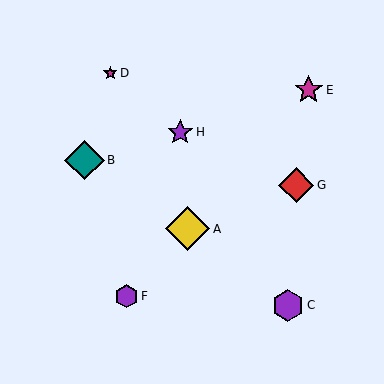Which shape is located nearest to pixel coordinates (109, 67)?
The magenta star (labeled D) at (110, 73) is nearest to that location.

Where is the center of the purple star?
The center of the purple star is at (180, 132).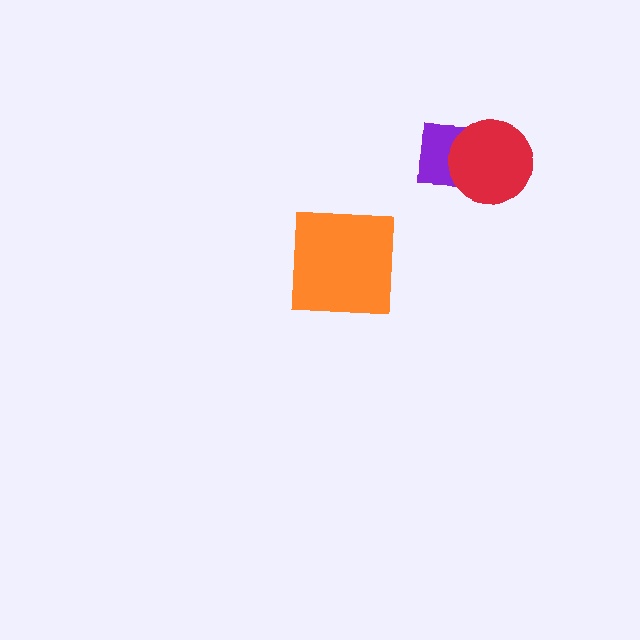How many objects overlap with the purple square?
1 object overlaps with the purple square.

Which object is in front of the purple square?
The red circle is in front of the purple square.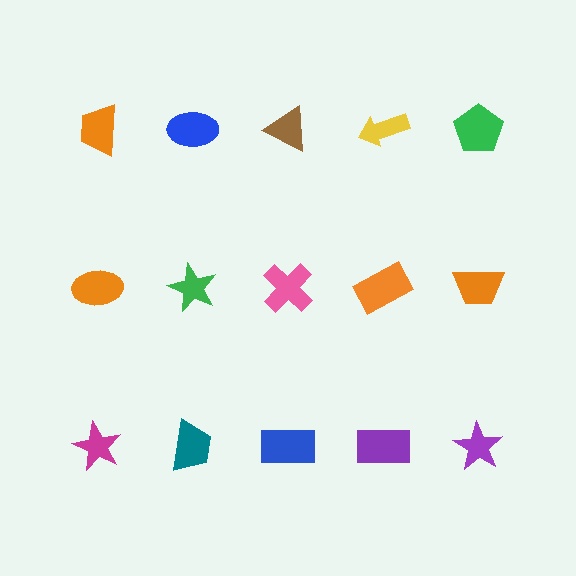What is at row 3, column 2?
A teal trapezoid.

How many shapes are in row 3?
5 shapes.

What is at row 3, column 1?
A magenta star.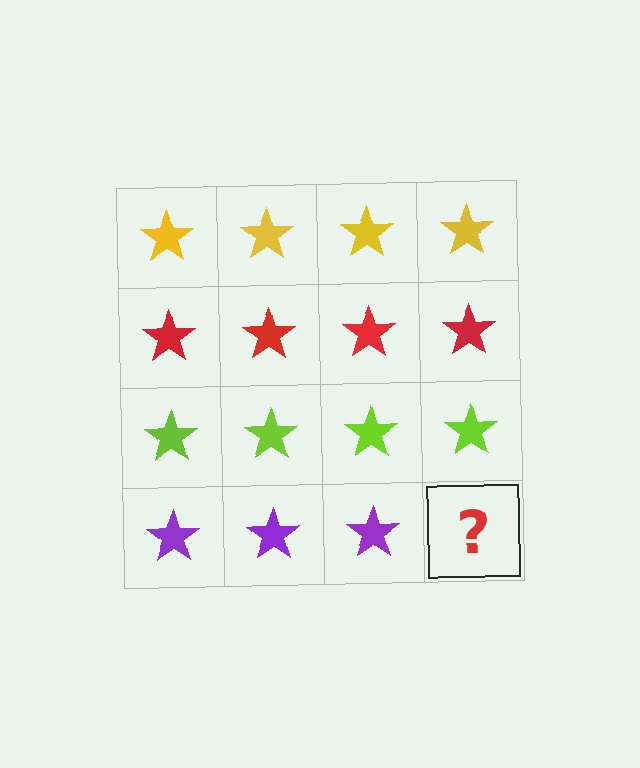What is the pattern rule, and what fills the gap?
The rule is that each row has a consistent color. The gap should be filled with a purple star.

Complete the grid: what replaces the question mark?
The question mark should be replaced with a purple star.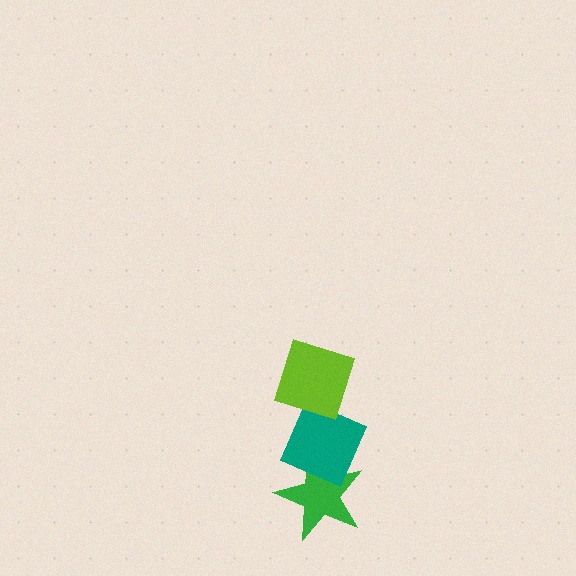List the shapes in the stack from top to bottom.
From top to bottom: the lime diamond, the teal diamond, the green star.